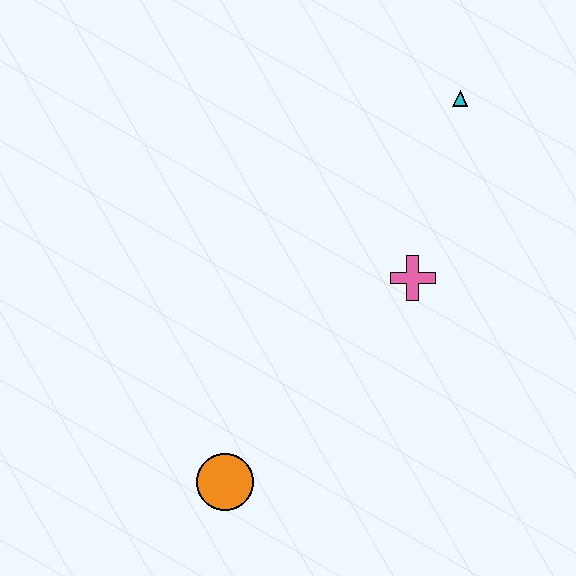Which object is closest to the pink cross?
The cyan triangle is closest to the pink cross.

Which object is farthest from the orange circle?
The cyan triangle is farthest from the orange circle.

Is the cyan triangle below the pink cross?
No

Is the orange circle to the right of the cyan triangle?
No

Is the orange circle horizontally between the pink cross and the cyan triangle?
No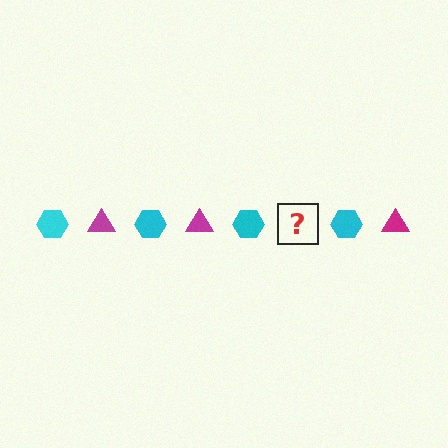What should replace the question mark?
The question mark should be replaced with a magenta triangle.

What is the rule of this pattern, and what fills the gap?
The rule is that the pattern alternates between cyan hexagon and magenta triangle. The gap should be filled with a magenta triangle.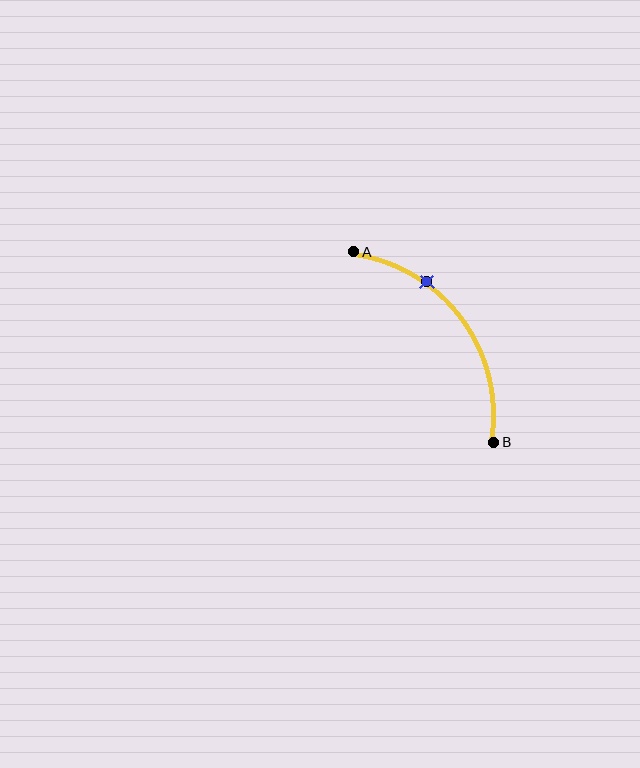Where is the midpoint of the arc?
The arc midpoint is the point on the curve farthest from the straight line joining A and B. It sits above and to the right of that line.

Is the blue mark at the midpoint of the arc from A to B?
No. The blue mark lies on the arc but is closer to endpoint A. The arc midpoint would be at the point on the curve equidistant along the arc from both A and B.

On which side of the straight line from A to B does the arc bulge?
The arc bulges above and to the right of the straight line connecting A and B.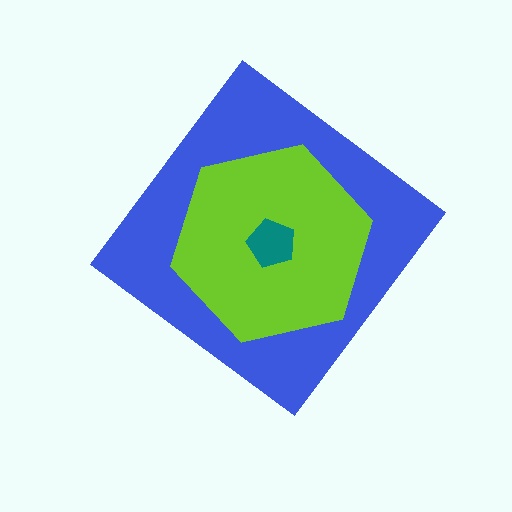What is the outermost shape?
The blue diamond.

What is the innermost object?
The teal pentagon.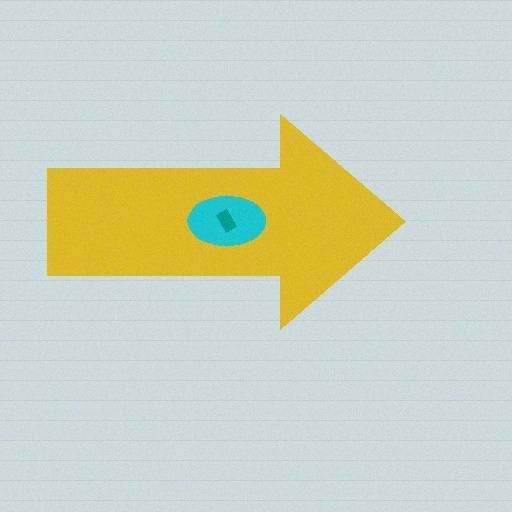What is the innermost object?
The teal rectangle.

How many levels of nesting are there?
3.